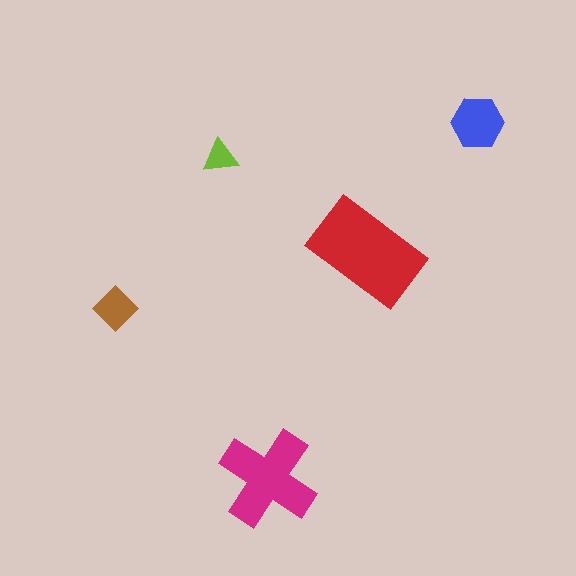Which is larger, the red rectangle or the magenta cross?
The red rectangle.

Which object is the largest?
The red rectangle.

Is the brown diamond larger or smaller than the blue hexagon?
Smaller.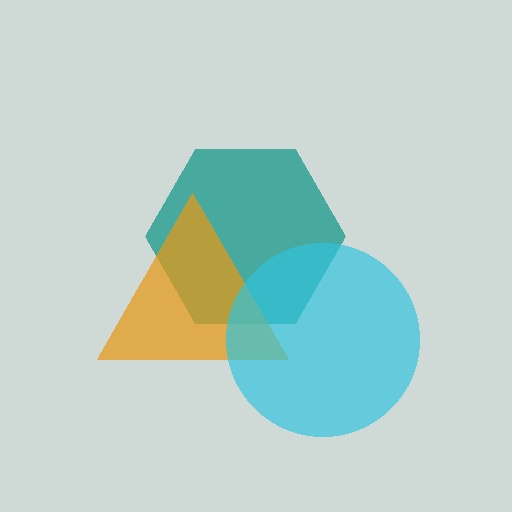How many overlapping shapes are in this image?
There are 3 overlapping shapes in the image.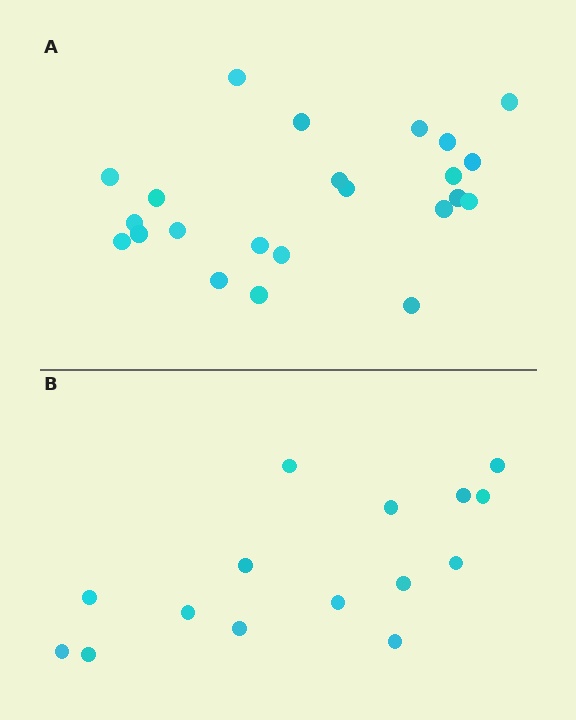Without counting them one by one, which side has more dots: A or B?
Region A (the top region) has more dots.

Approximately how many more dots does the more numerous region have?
Region A has roughly 8 or so more dots than region B.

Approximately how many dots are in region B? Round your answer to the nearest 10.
About 20 dots. (The exact count is 15, which rounds to 20.)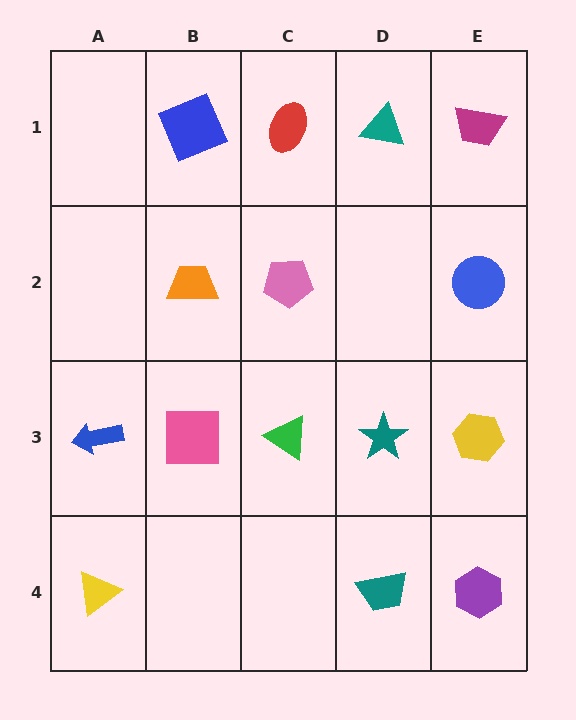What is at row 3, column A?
A blue arrow.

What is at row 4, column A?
A yellow triangle.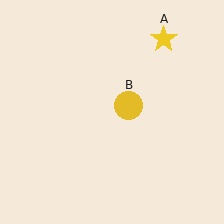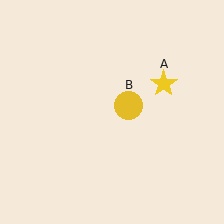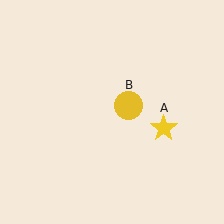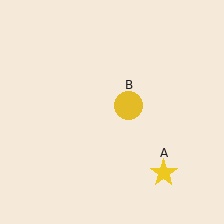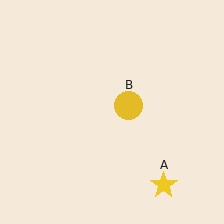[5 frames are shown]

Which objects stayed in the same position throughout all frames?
Yellow circle (object B) remained stationary.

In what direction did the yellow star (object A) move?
The yellow star (object A) moved down.